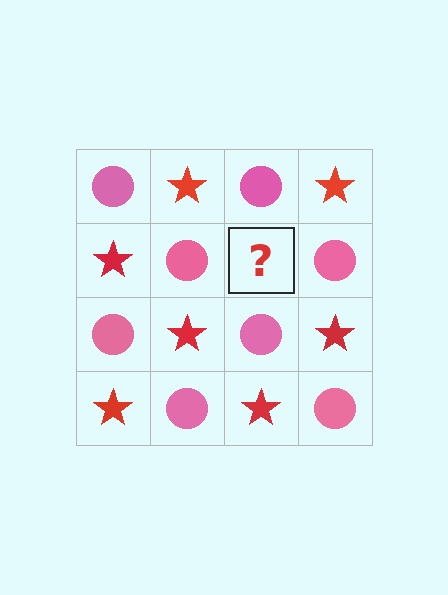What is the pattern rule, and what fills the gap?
The rule is that it alternates pink circle and red star in a checkerboard pattern. The gap should be filled with a red star.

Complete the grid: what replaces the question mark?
The question mark should be replaced with a red star.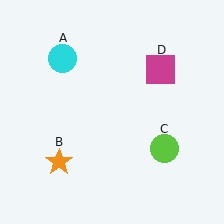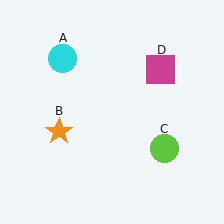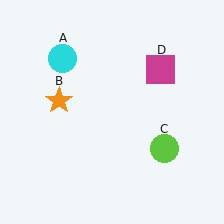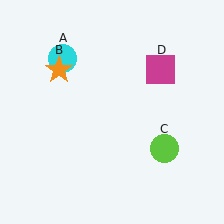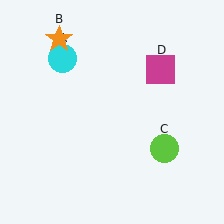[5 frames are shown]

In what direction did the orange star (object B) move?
The orange star (object B) moved up.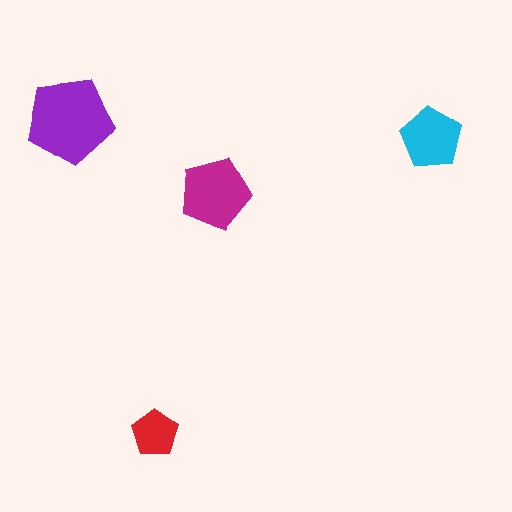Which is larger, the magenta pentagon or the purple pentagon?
The purple one.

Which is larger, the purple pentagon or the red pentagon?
The purple one.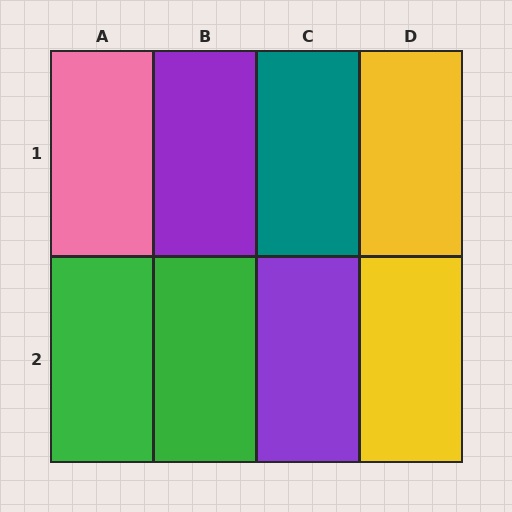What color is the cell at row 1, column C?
Teal.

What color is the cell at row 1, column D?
Yellow.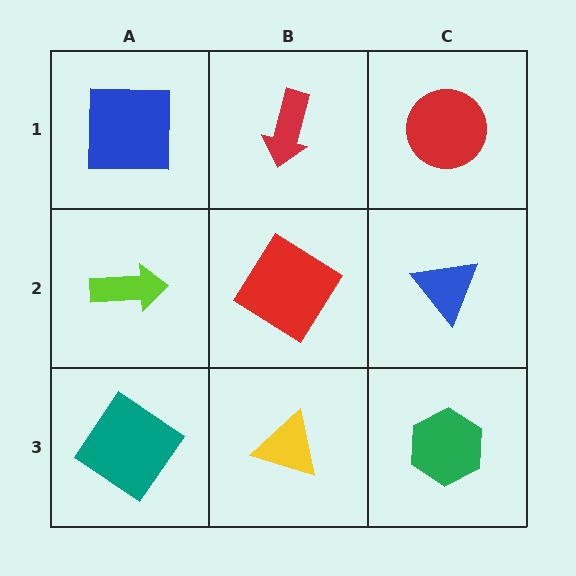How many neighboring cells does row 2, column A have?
3.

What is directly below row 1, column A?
A lime arrow.